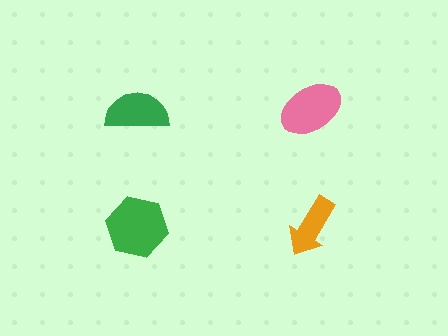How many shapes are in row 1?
2 shapes.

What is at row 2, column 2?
An orange arrow.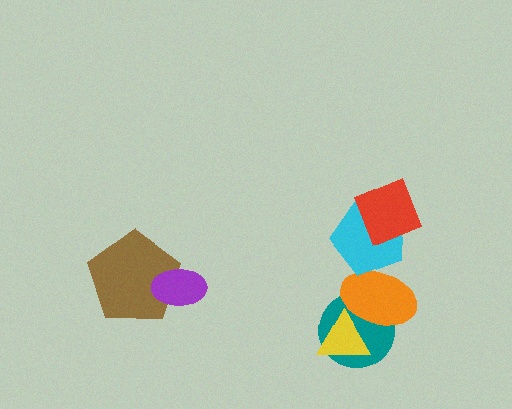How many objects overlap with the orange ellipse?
3 objects overlap with the orange ellipse.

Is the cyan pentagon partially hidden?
Yes, it is partially covered by another shape.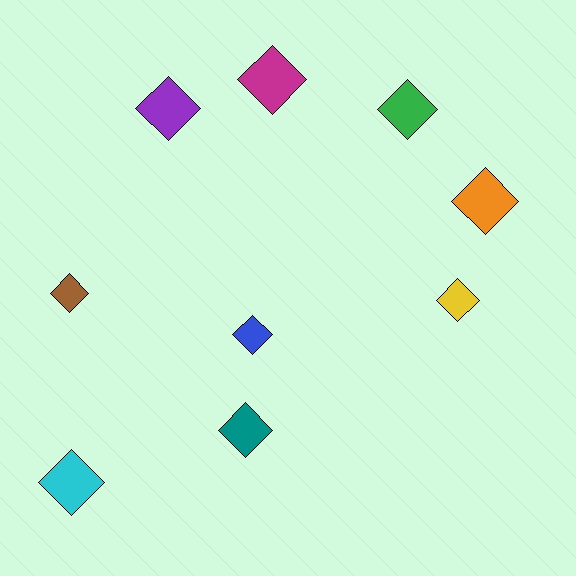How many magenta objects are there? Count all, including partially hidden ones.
There is 1 magenta object.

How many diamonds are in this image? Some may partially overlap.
There are 9 diamonds.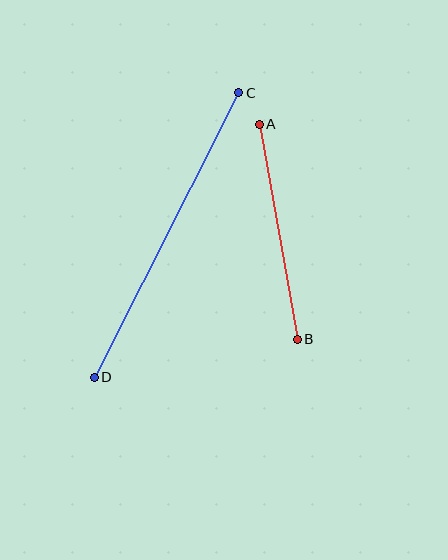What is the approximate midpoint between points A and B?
The midpoint is at approximately (278, 232) pixels.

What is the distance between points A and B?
The distance is approximately 218 pixels.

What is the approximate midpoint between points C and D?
The midpoint is at approximately (166, 235) pixels.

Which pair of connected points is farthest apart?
Points C and D are farthest apart.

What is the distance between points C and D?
The distance is approximately 319 pixels.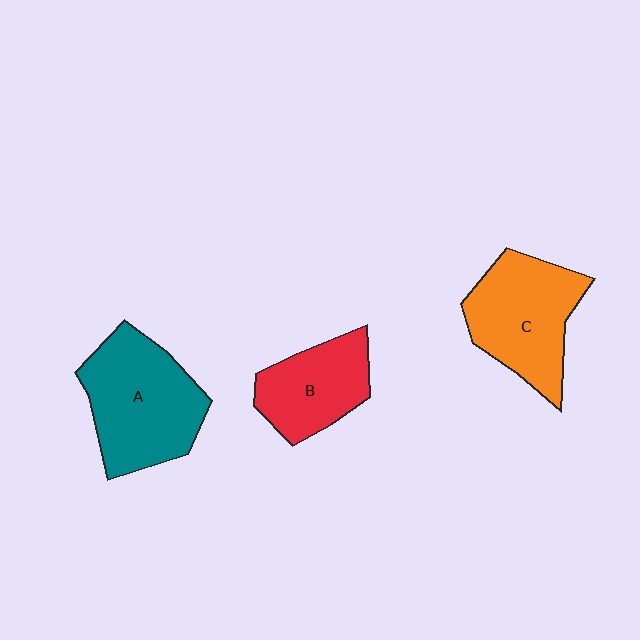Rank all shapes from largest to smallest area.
From largest to smallest: A (teal), C (orange), B (red).